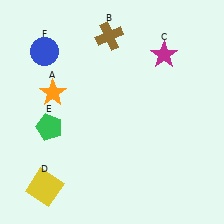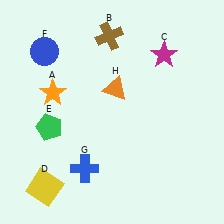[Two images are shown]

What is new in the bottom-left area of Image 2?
A blue cross (G) was added in the bottom-left area of Image 2.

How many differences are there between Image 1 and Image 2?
There are 2 differences between the two images.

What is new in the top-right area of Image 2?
An orange triangle (H) was added in the top-right area of Image 2.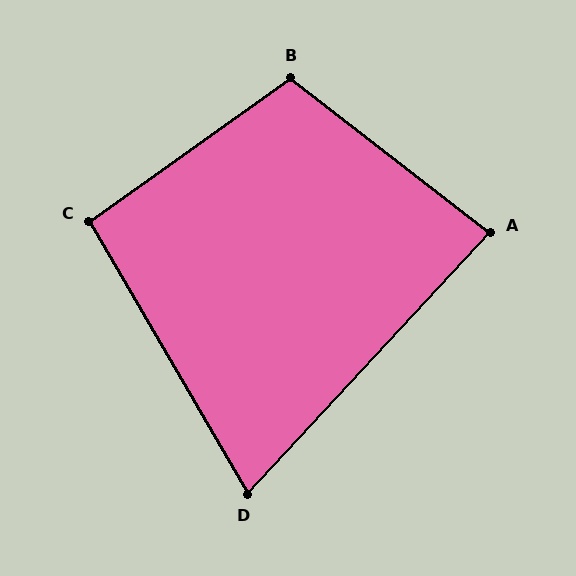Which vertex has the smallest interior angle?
D, at approximately 73 degrees.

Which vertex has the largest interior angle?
B, at approximately 107 degrees.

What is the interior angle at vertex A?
Approximately 85 degrees (acute).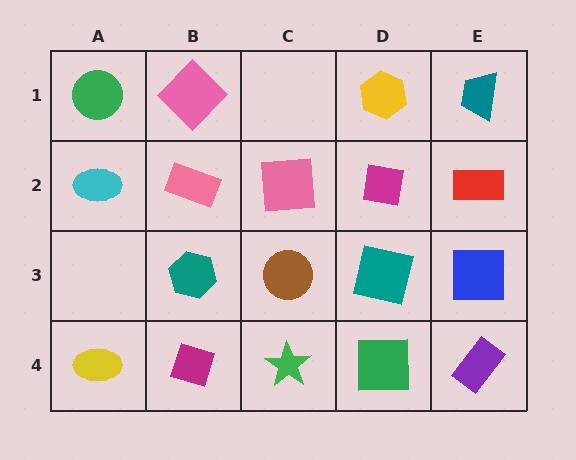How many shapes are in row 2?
5 shapes.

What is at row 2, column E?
A red rectangle.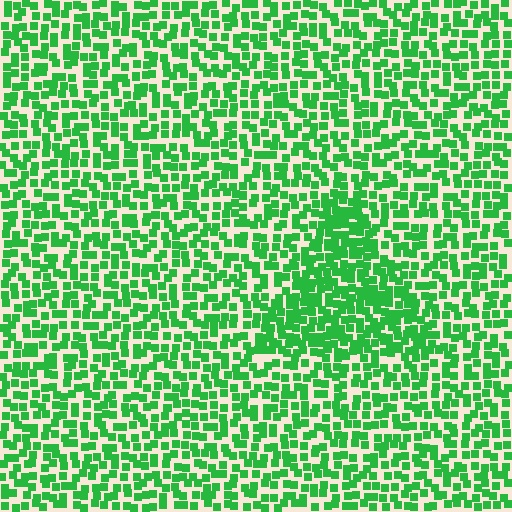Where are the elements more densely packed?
The elements are more densely packed inside the triangle boundary.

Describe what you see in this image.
The image contains small green elements arranged at two different densities. A triangle-shaped region is visible where the elements are more densely packed than the surrounding area.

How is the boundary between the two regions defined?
The boundary is defined by a change in element density (approximately 1.6x ratio). All elements are the same color, size, and shape.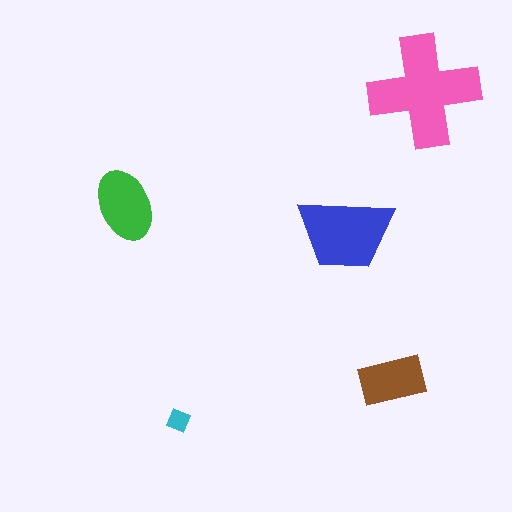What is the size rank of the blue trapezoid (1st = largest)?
2nd.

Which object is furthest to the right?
The pink cross is rightmost.